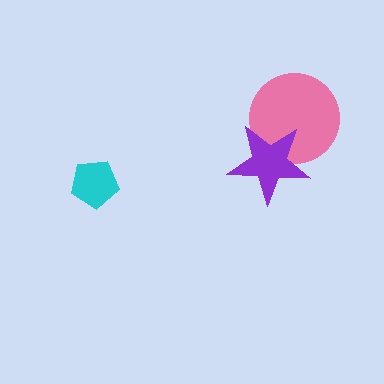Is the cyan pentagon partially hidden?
No, no other shape covers it.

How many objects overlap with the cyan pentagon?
0 objects overlap with the cyan pentagon.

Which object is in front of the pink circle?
The purple star is in front of the pink circle.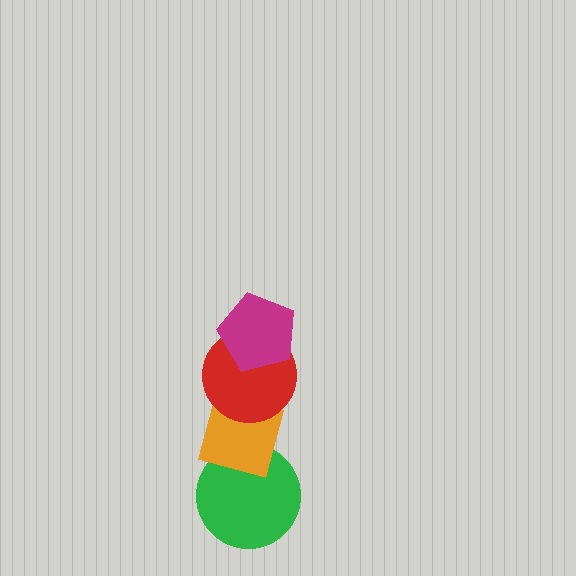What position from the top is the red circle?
The red circle is 2nd from the top.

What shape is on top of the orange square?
The red circle is on top of the orange square.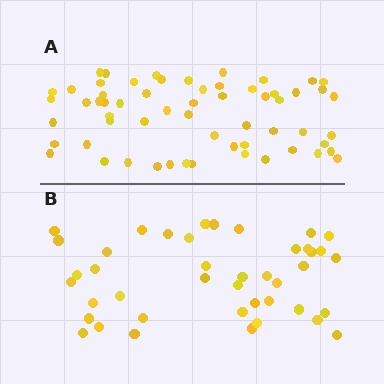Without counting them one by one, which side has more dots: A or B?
Region A (the top region) has more dots.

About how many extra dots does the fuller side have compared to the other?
Region A has approximately 20 more dots than region B.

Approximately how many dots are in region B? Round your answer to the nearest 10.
About 40 dots. (The exact count is 42, which rounds to 40.)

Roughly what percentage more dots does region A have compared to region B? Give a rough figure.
About 45% more.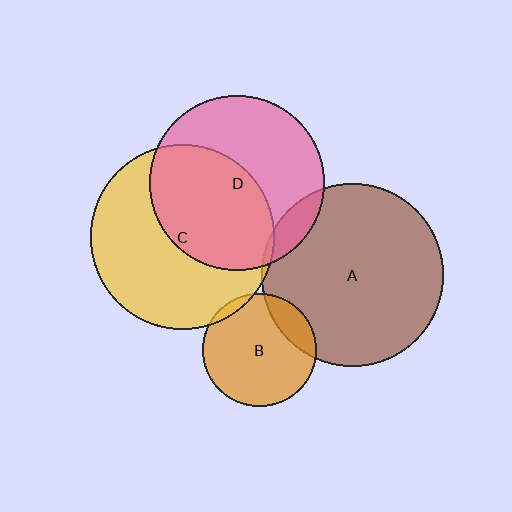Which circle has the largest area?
Circle C (yellow).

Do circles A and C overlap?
Yes.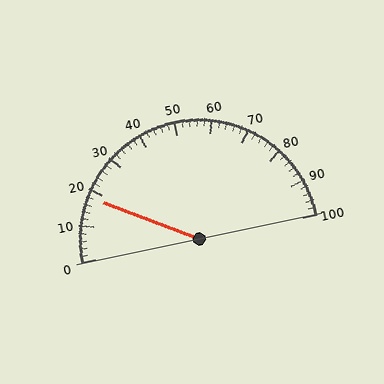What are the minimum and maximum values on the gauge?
The gauge ranges from 0 to 100.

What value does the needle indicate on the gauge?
The needle indicates approximately 18.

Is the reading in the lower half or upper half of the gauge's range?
The reading is in the lower half of the range (0 to 100).